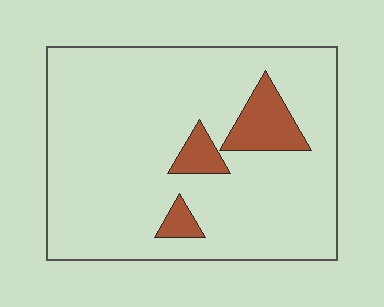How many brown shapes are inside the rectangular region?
3.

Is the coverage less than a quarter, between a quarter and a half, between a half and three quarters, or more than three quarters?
Less than a quarter.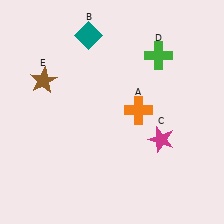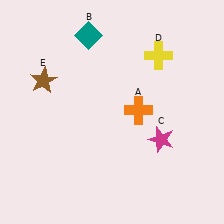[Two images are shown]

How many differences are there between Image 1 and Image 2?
There is 1 difference between the two images.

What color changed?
The cross (D) changed from green in Image 1 to yellow in Image 2.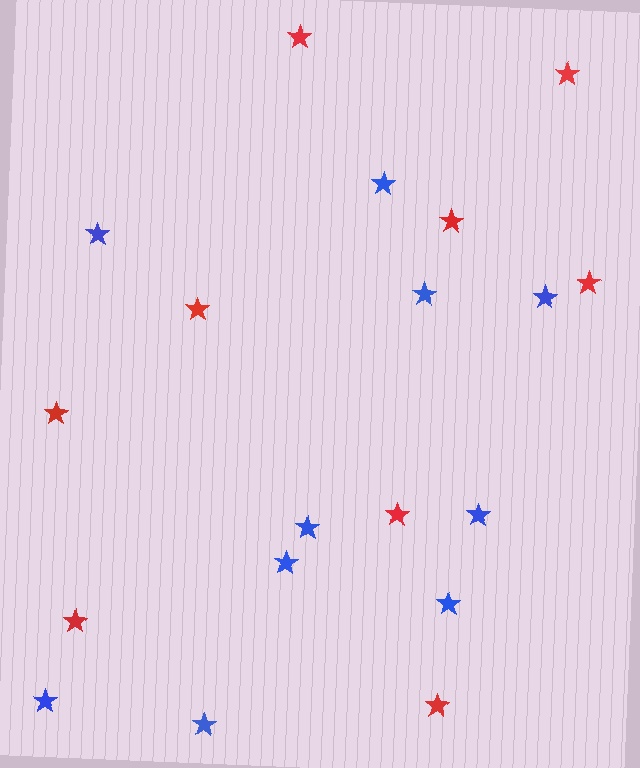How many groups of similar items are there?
There are 2 groups: one group of blue stars (10) and one group of red stars (9).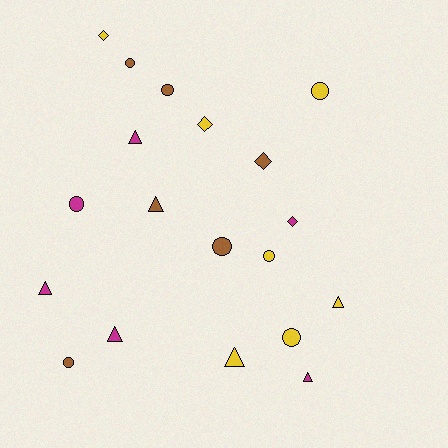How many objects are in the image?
There are 19 objects.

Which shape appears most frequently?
Circle, with 8 objects.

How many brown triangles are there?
There is 1 brown triangle.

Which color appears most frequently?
Yellow, with 7 objects.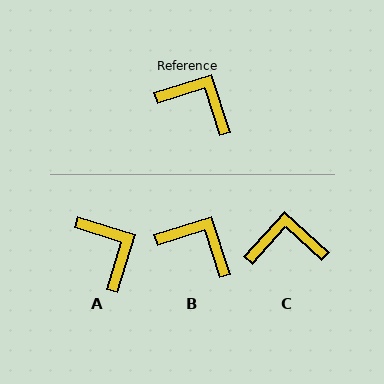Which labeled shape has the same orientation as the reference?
B.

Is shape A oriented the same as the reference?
No, it is off by about 35 degrees.